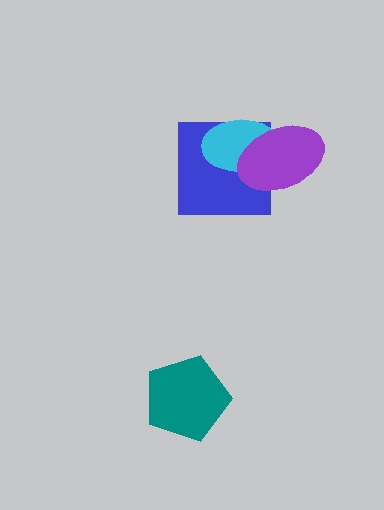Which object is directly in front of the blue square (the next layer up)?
The cyan ellipse is directly in front of the blue square.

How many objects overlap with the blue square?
2 objects overlap with the blue square.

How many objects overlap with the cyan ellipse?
2 objects overlap with the cyan ellipse.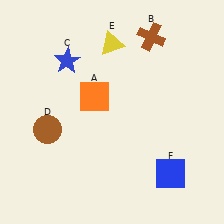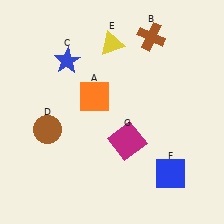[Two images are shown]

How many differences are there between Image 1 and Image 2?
There is 1 difference between the two images.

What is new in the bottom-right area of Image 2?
A magenta square (G) was added in the bottom-right area of Image 2.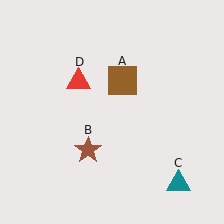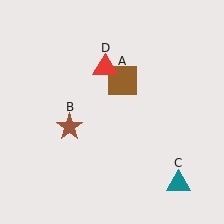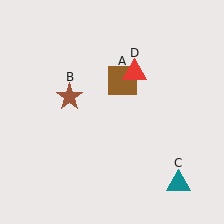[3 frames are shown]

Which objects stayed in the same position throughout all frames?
Brown square (object A) and teal triangle (object C) remained stationary.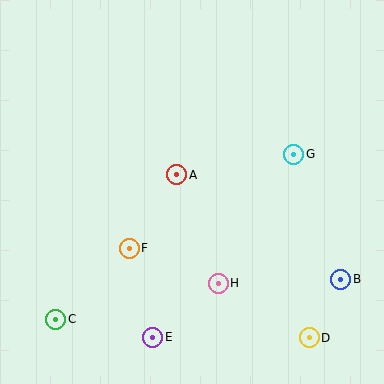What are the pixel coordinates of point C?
Point C is at (56, 319).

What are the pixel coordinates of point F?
Point F is at (129, 248).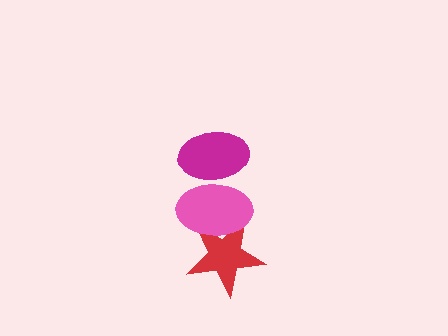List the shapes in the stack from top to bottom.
From top to bottom: the magenta ellipse, the pink ellipse, the red star.